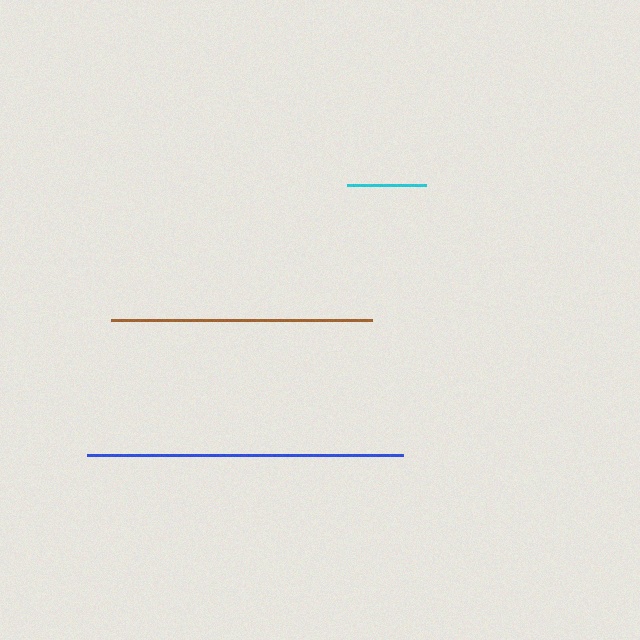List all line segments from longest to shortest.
From longest to shortest: blue, brown, cyan.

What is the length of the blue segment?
The blue segment is approximately 316 pixels long.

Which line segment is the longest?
The blue line is the longest at approximately 316 pixels.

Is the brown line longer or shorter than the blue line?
The blue line is longer than the brown line.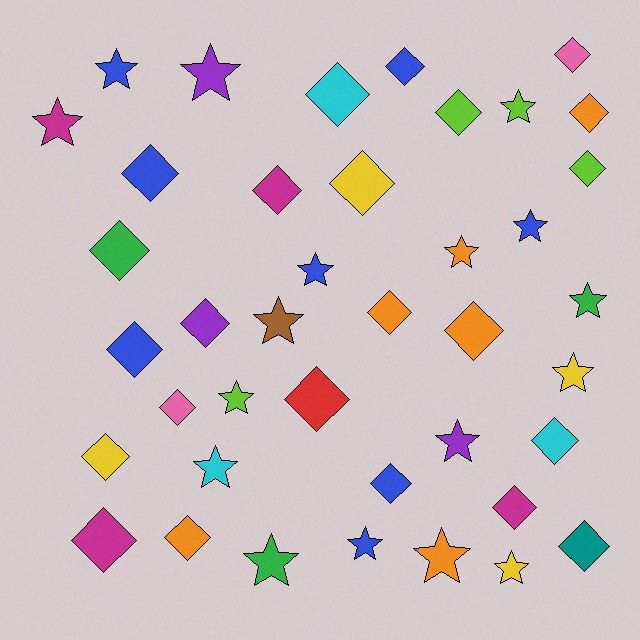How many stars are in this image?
There are 17 stars.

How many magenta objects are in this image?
There are 4 magenta objects.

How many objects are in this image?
There are 40 objects.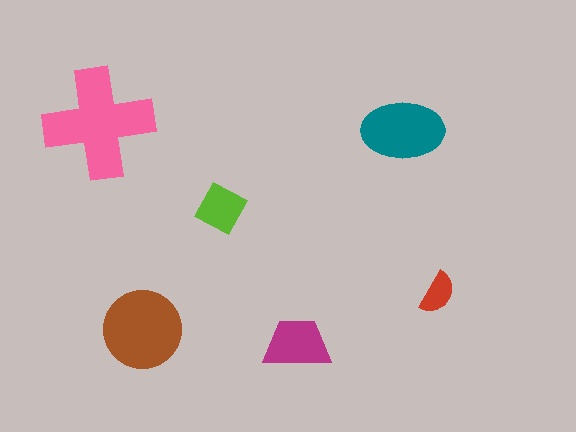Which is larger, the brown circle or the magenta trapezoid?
The brown circle.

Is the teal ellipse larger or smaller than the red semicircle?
Larger.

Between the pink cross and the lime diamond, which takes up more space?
The pink cross.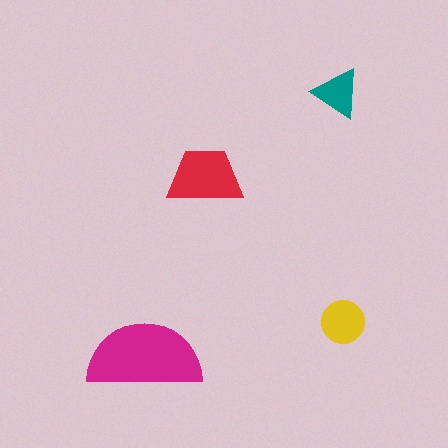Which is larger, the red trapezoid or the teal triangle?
The red trapezoid.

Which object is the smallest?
The teal triangle.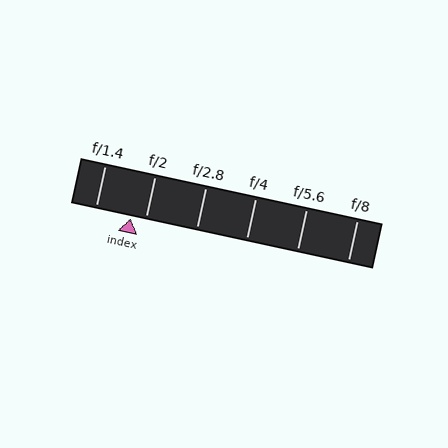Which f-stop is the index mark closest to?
The index mark is closest to f/2.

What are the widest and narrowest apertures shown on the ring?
The widest aperture shown is f/1.4 and the narrowest is f/8.